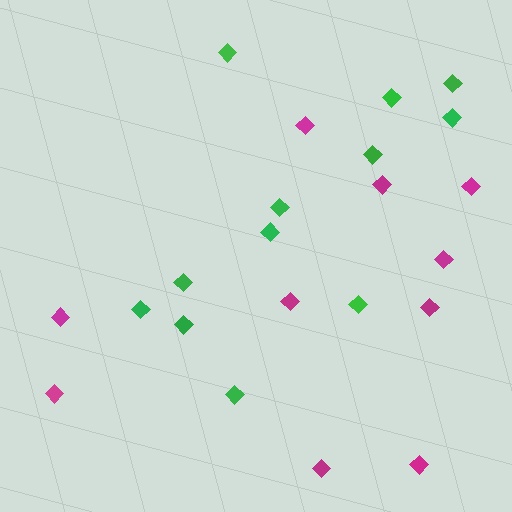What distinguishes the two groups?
There are 2 groups: one group of green diamonds (12) and one group of magenta diamonds (10).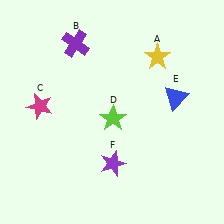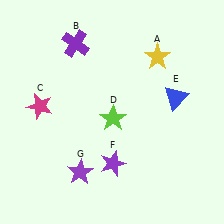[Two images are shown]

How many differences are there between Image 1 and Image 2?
There is 1 difference between the two images.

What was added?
A purple star (G) was added in Image 2.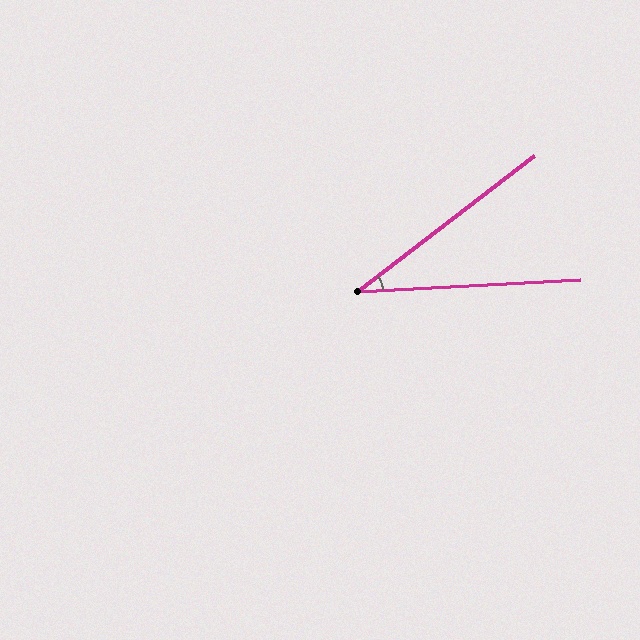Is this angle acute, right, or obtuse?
It is acute.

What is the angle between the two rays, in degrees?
Approximately 34 degrees.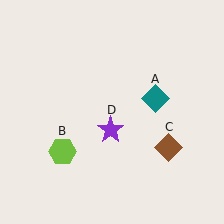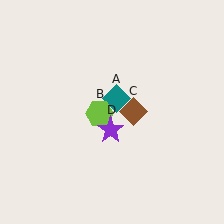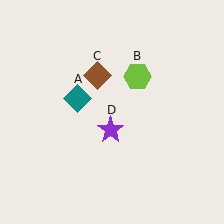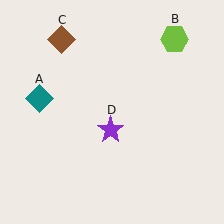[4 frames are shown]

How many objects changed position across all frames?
3 objects changed position: teal diamond (object A), lime hexagon (object B), brown diamond (object C).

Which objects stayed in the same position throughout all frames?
Purple star (object D) remained stationary.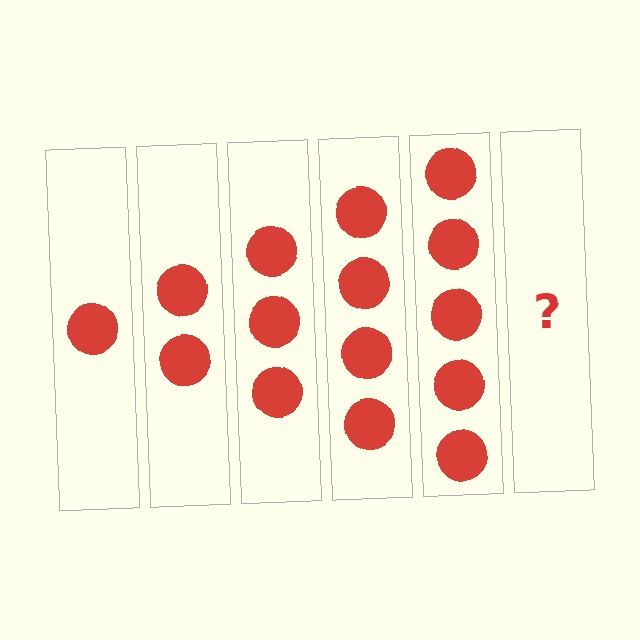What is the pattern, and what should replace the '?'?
The pattern is that each step adds one more circle. The '?' should be 6 circles.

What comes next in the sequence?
The next element should be 6 circles.